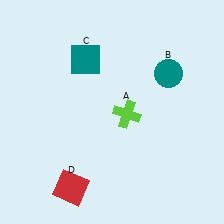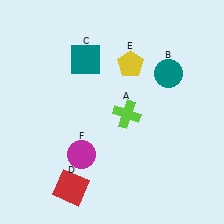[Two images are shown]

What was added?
A yellow pentagon (E), a magenta circle (F) were added in Image 2.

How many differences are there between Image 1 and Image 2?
There are 2 differences between the two images.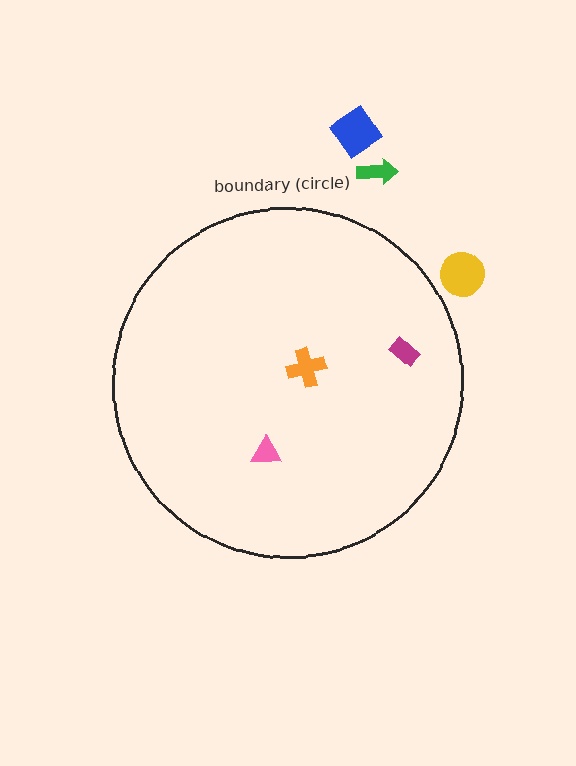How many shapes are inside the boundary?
3 inside, 3 outside.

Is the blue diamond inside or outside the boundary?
Outside.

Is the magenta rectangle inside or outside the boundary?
Inside.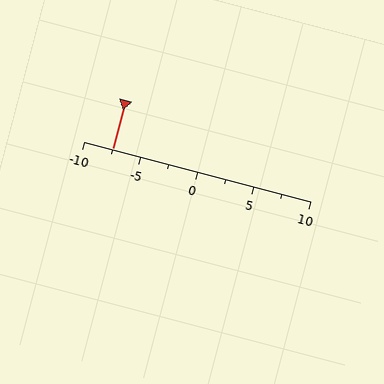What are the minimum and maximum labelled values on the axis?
The axis runs from -10 to 10.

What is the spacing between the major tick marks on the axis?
The major ticks are spaced 5 apart.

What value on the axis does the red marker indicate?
The marker indicates approximately -7.5.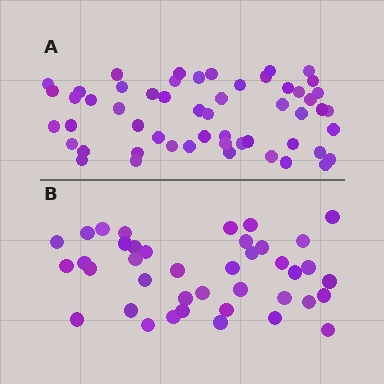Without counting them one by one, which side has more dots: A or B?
Region A (the top region) has more dots.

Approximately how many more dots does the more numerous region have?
Region A has approximately 15 more dots than region B.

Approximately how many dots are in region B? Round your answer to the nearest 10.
About 40 dots.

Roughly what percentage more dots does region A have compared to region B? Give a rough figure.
About 35% more.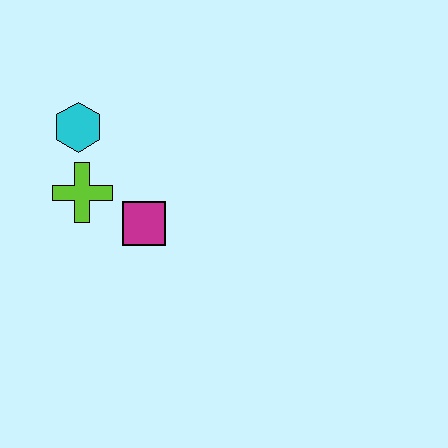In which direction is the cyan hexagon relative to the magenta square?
The cyan hexagon is above the magenta square.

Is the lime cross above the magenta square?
Yes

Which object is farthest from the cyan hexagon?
The magenta square is farthest from the cyan hexagon.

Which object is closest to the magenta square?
The lime cross is closest to the magenta square.